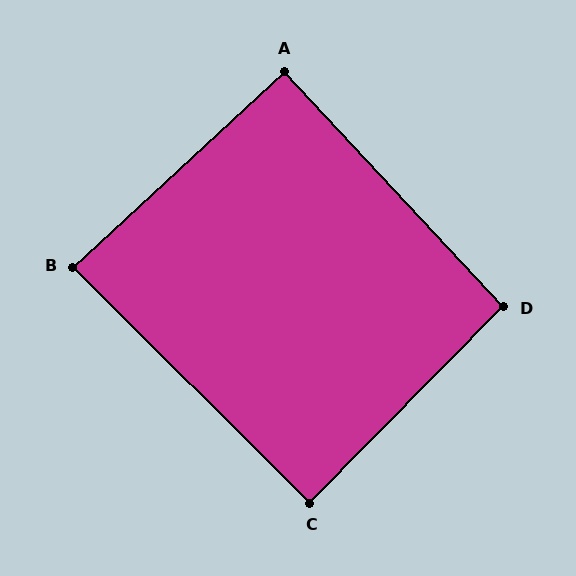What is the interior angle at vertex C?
Approximately 90 degrees (approximately right).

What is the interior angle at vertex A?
Approximately 90 degrees (approximately right).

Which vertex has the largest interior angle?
D, at approximately 92 degrees.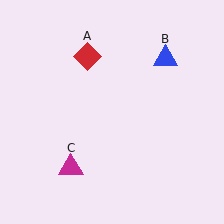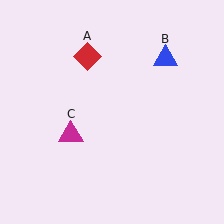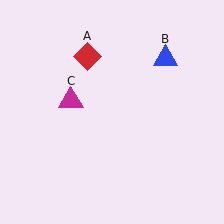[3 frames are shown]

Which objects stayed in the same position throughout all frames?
Red diamond (object A) and blue triangle (object B) remained stationary.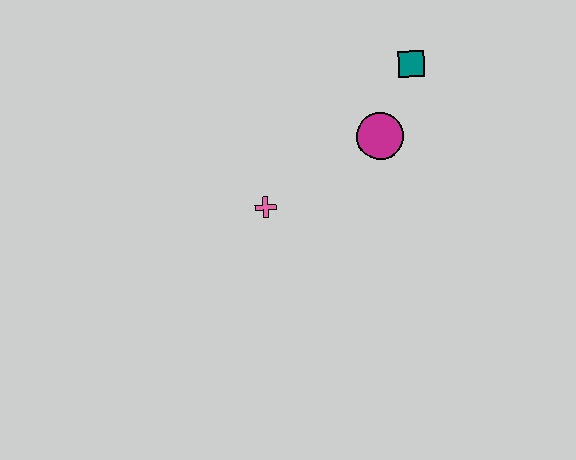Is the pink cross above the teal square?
No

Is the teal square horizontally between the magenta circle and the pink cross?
No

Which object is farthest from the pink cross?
The teal square is farthest from the pink cross.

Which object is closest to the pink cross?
The magenta circle is closest to the pink cross.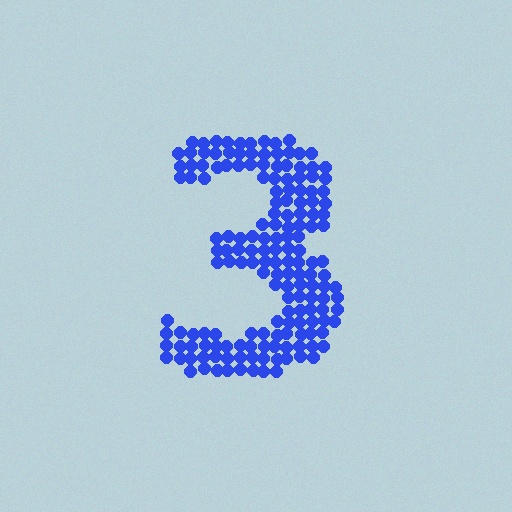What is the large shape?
The large shape is the digit 3.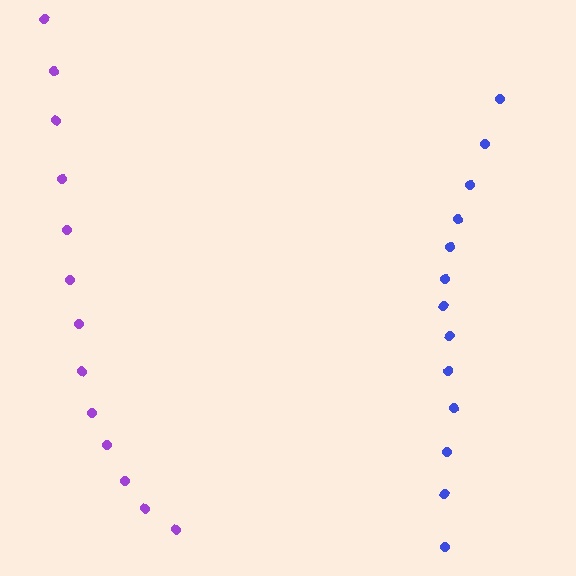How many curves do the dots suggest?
There are 2 distinct paths.